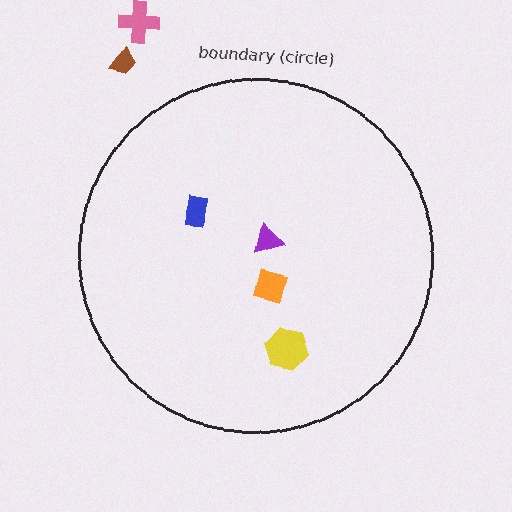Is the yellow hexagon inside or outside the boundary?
Inside.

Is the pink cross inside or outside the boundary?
Outside.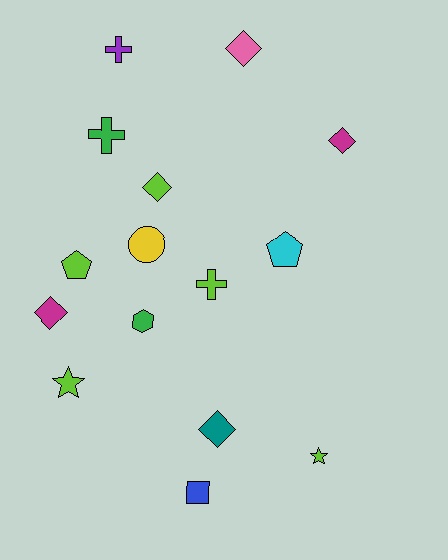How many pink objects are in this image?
There is 1 pink object.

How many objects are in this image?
There are 15 objects.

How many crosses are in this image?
There are 3 crosses.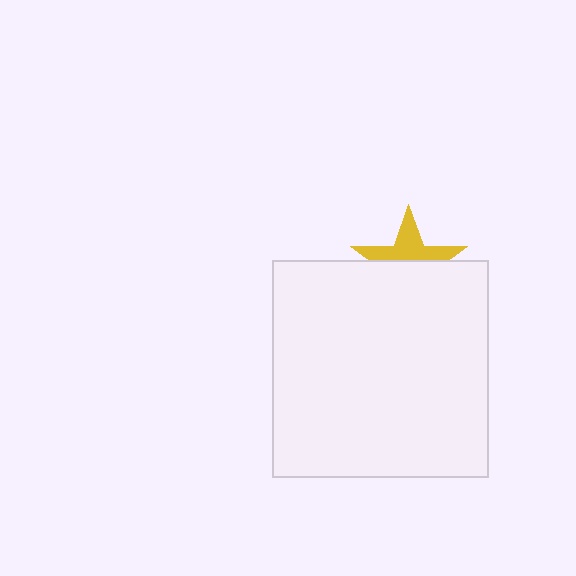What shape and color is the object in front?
The object in front is a white square.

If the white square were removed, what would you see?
You would see the complete yellow star.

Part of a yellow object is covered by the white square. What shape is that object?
It is a star.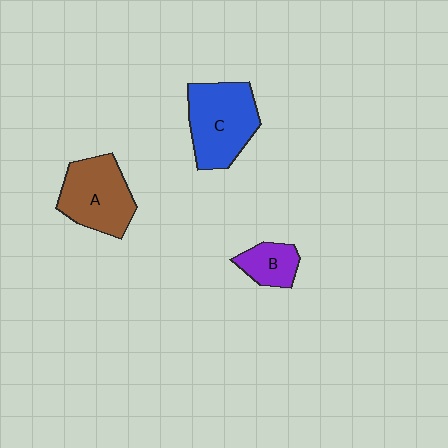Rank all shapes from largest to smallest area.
From largest to smallest: C (blue), A (brown), B (purple).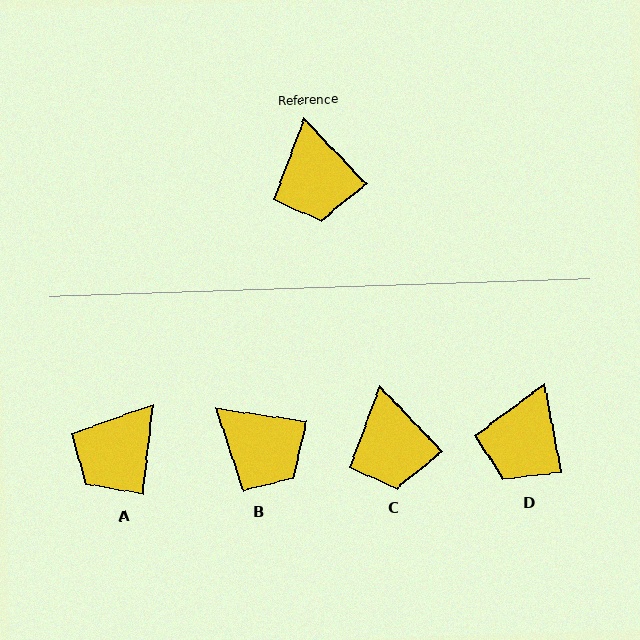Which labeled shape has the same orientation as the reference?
C.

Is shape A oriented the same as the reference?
No, it is off by about 50 degrees.